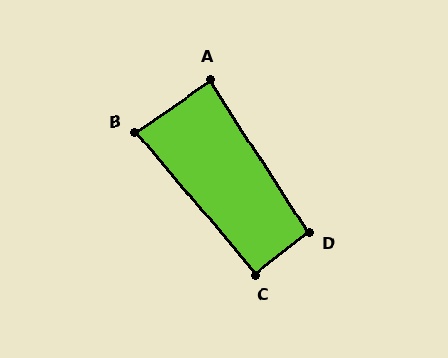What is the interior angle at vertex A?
Approximately 88 degrees (approximately right).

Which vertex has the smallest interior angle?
B, at approximately 85 degrees.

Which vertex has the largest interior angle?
D, at approximately 95 degrees.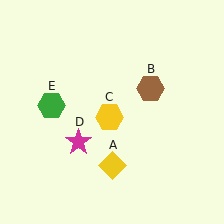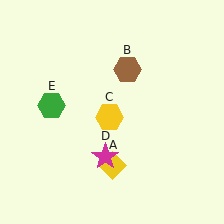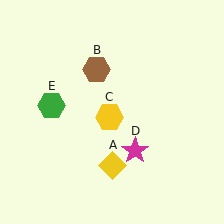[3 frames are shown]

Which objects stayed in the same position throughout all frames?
Yellow diamond (object A) and yellow hexagon (object C) and green hexagon (object E) remained stationary.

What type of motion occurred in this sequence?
The brown hexagon (object B), magenta star (object D) rotated counterclockwise around the center of the scene.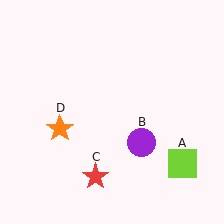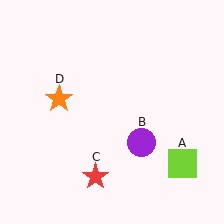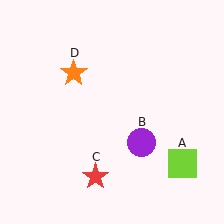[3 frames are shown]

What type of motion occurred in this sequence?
The orange star (object D) rotated clockwise around the center of the scene.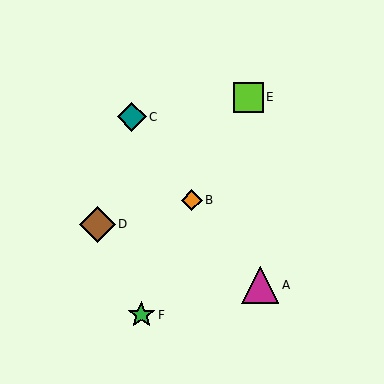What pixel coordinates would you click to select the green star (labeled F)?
Click at (141, 315) to select the green star F.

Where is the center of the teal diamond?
The center of the teal diamond is at (132, 117).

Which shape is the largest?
The magenta triangle (labeled A) is the largest.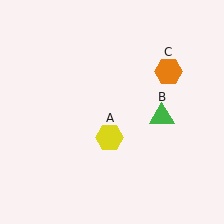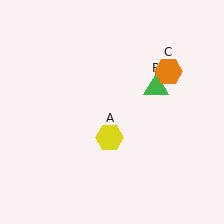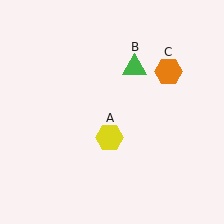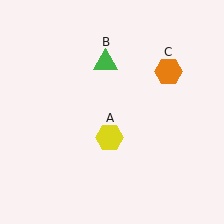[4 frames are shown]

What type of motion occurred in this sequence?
The green triangle (object B) rotated counterclockwise around the center of the scene.